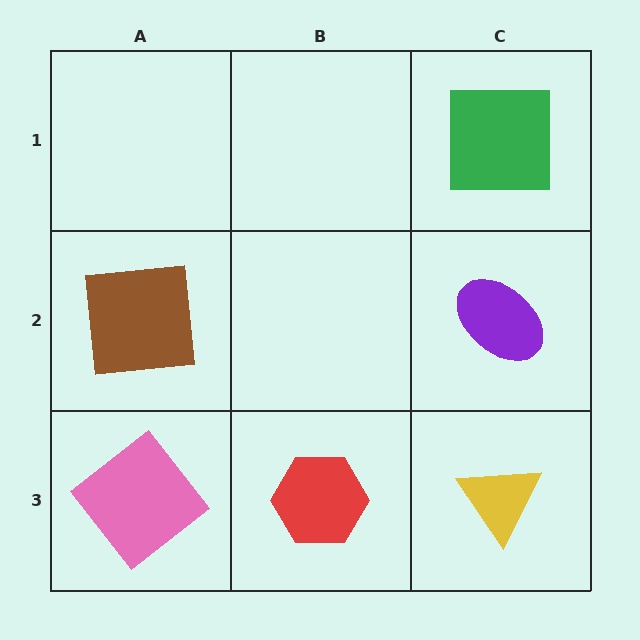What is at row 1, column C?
A green square.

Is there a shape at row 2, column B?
No, that cell is empty.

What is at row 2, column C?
A purple ellipse.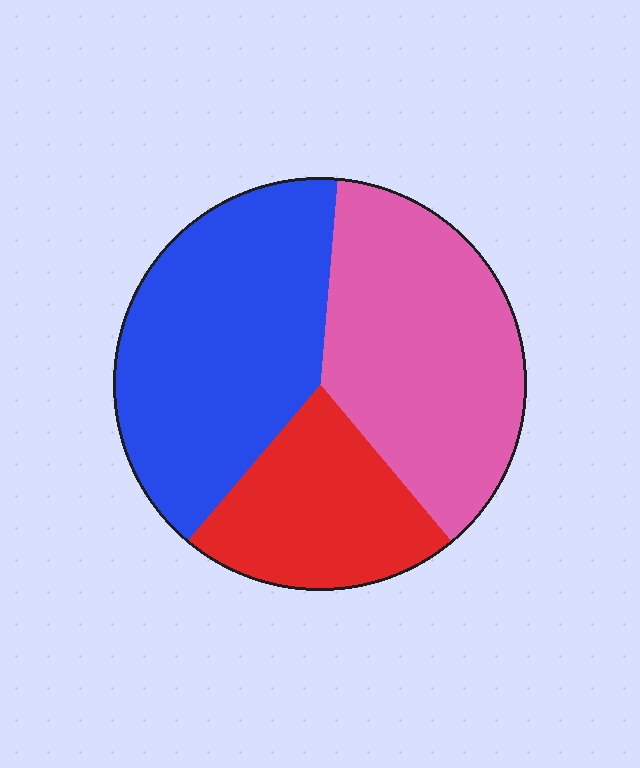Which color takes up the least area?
Red, at roughly 20%.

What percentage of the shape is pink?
Pink takes up between a quarter and a half of the shape.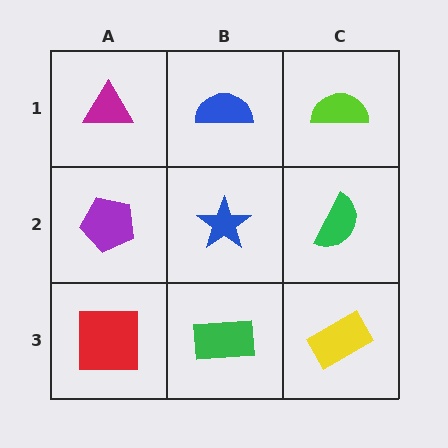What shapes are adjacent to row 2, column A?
A magenta triangle (row 1, column A), a red square (row 3, column A), a blue star (row 2, column B).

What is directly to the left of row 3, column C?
A green rectangle.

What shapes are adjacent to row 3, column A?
A purple pentagon (row 2, column A), a green rectangle (row 3, column B).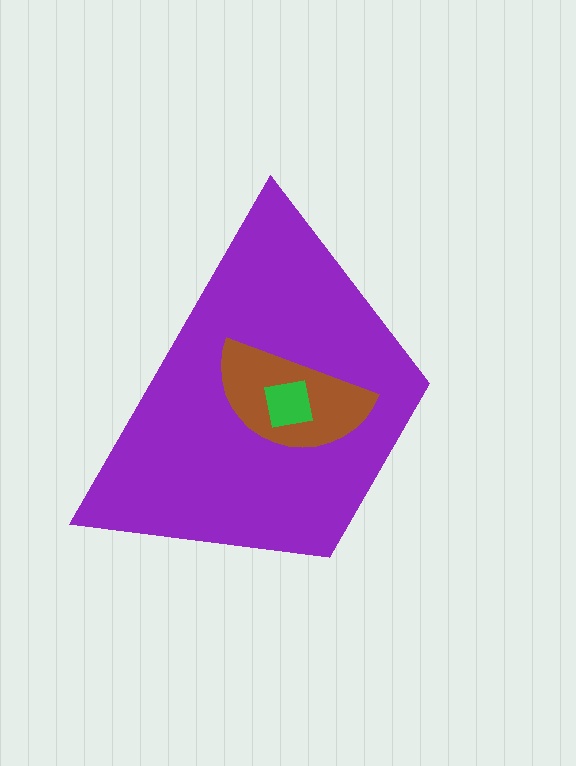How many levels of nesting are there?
3.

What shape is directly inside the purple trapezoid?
The brown semicircle.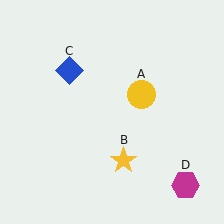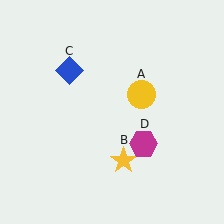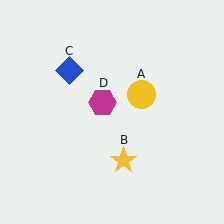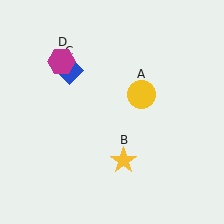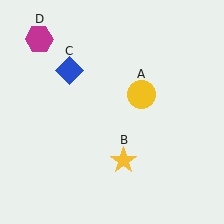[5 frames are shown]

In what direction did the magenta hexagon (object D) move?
The magenta hexagon (object D) moved up and to the left.